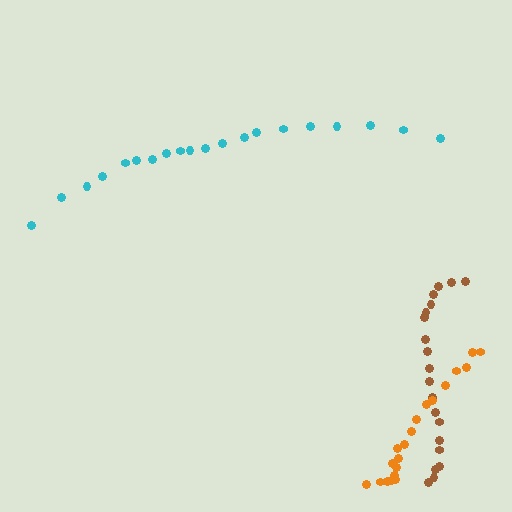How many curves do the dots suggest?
There are 3 distinct paths.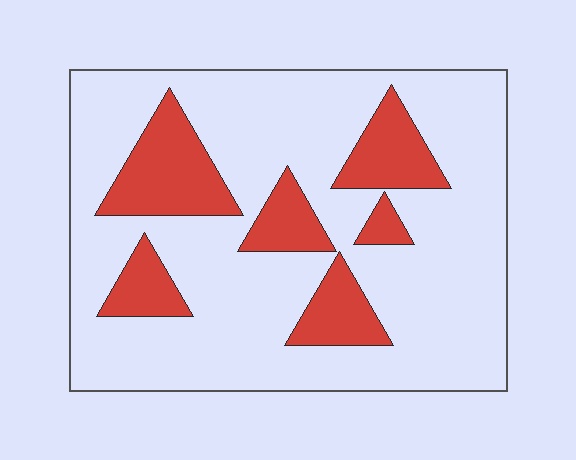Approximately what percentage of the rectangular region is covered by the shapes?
Approximately 20%.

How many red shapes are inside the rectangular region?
6.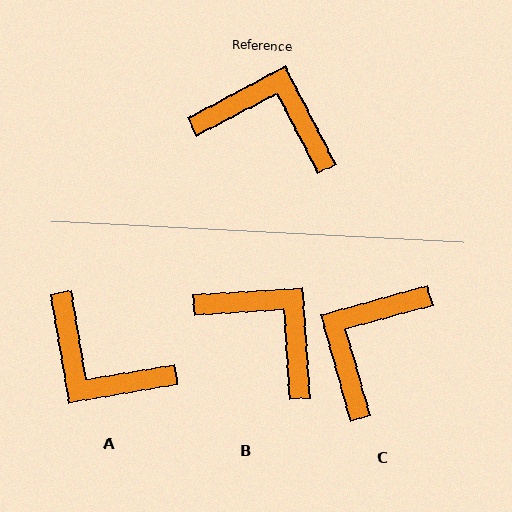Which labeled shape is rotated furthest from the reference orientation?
A, about 162 degrees away.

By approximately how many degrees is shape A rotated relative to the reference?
Approximately 162 degrees counter-clockwise.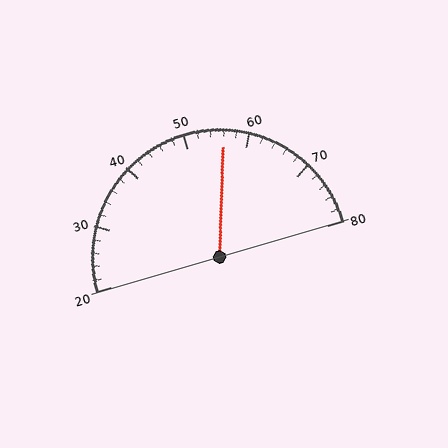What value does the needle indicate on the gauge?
The needle indicates approximately 56.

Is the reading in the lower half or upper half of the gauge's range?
The reading is in the upper half of the range (20 to 80).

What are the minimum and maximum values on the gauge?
The gauge ranges from 20 to 80.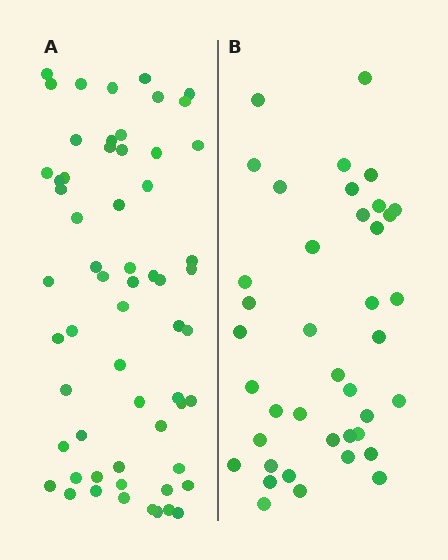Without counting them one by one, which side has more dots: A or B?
Region A (the left region) has more dots.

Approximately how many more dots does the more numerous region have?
Region A has approximately 20 more dots than region B.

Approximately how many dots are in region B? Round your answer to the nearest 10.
About 40 dots.